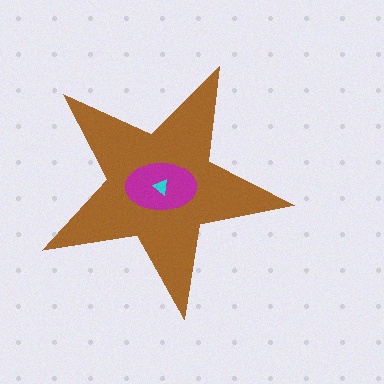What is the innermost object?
The cyan triangle.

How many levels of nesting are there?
3.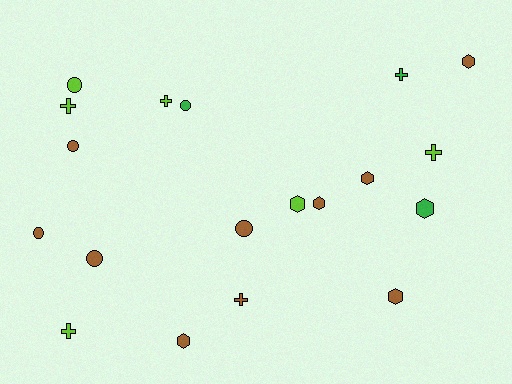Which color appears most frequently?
Brown, with 10 objects.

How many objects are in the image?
There are 19 objects.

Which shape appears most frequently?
Hexagon, with 7 objects.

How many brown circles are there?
There are 4 brown circles.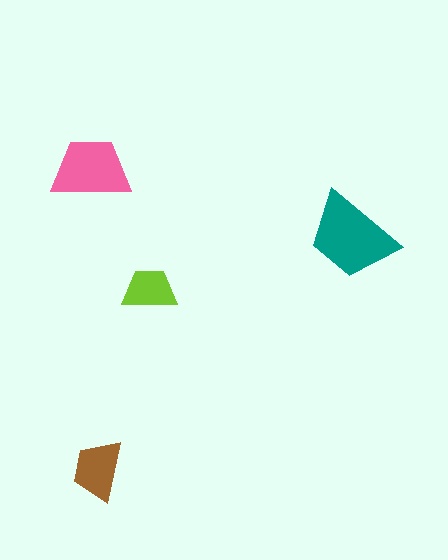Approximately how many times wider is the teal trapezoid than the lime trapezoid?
About 1.5 times wider.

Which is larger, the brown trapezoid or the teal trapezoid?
The teal one.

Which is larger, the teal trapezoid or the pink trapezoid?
The teal one.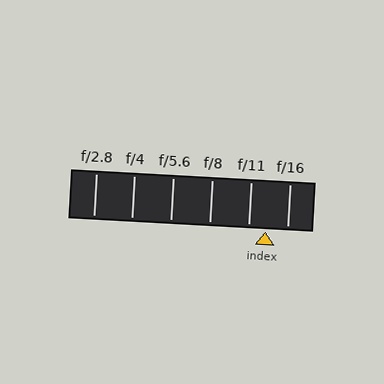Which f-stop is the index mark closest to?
The index mark is closest to f/11.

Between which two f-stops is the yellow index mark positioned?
The index mark is between f/11 and f/16.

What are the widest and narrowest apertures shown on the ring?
The widest aperture shown is f/2.8 and the narrowest is f/16.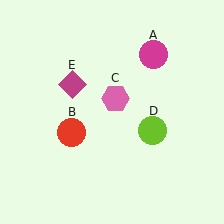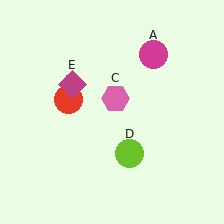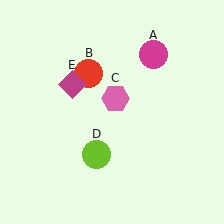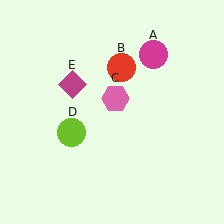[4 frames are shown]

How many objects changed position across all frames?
2 objects changed position: red circle (object B), lime circle (object D).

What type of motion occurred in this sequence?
The red circle (object B), lime circle (object D) rotated clockwise around the center of the scene.